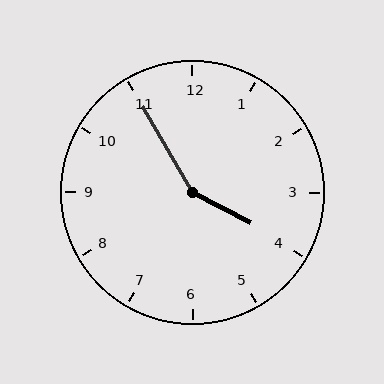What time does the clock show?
3:55.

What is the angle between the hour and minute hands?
Approximately 148 degrees.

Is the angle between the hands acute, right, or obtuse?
It is obtuse.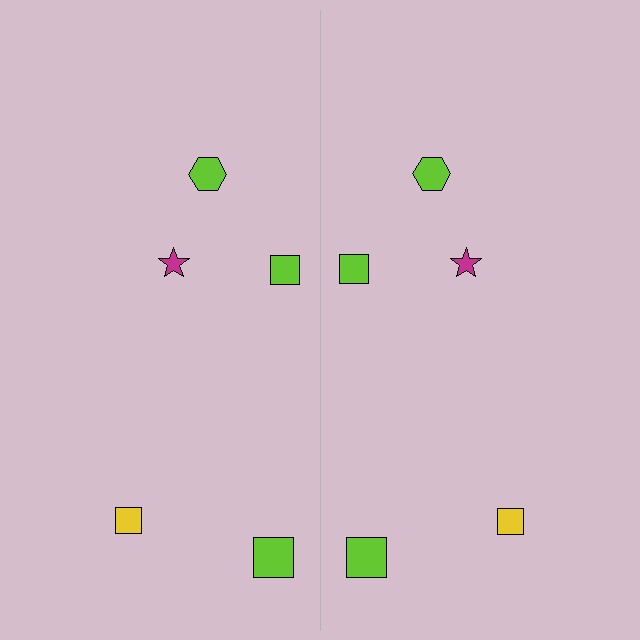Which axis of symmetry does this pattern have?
The pattern has a vertical axis of symmetry running through the center of the image.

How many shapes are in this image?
There are 10 shapes in this image.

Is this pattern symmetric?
Yes, this pattern has bilateral (reflection) symmetry.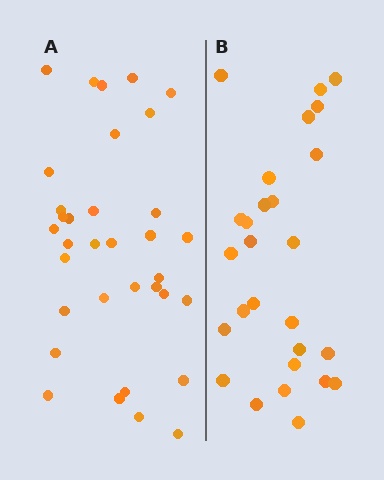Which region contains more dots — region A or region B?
Region A (the left region) has more dots.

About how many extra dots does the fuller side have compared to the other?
Region A has roughly 8 or so more dots than region B.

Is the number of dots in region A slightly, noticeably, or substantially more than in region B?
Region A has noticeably more, but not dramatically so. The ratio is roughly 1.3 to 1.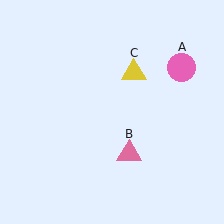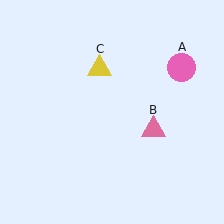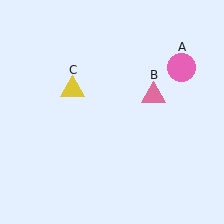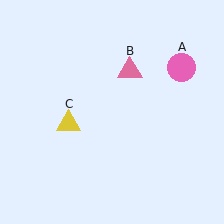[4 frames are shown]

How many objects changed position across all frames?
2 objects changed position: pink triangle (object B), yellow triangle (object C).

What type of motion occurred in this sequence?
The pink triangle (object B), yellow triangle (object C) rotated counterclockwise around the center of the scene.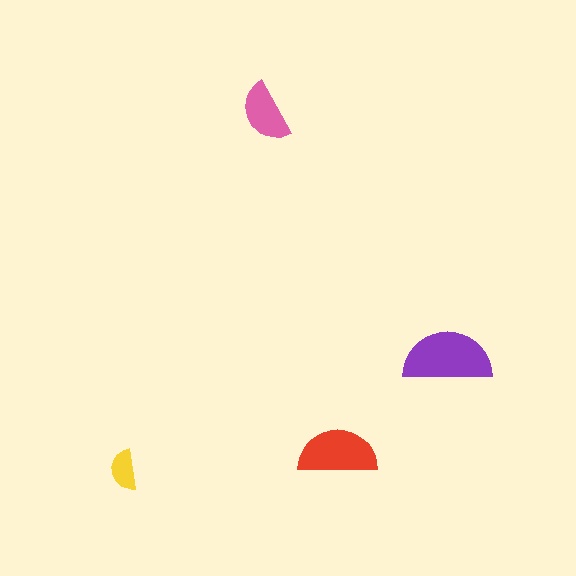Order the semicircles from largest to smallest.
the purple one, the red one, the pink one, the yellow one.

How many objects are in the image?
There are 4 objects in the image.